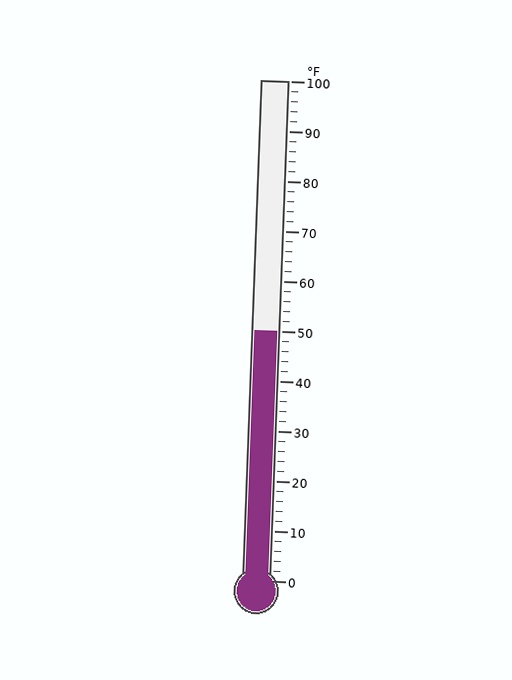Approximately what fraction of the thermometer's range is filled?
The thermometer is filled to approximately 50% of its range.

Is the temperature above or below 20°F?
The temperature is above 20°F.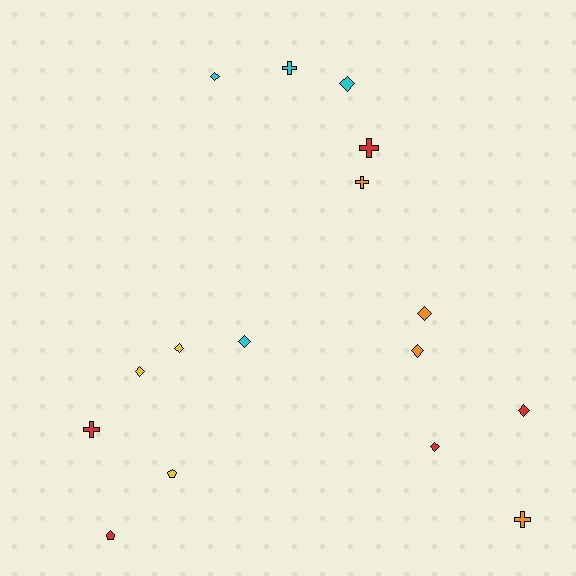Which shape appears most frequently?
Diamond, with 9 objects.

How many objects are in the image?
There are 16 objects.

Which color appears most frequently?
Red, with 5 objects.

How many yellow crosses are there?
There are no yellow crosses.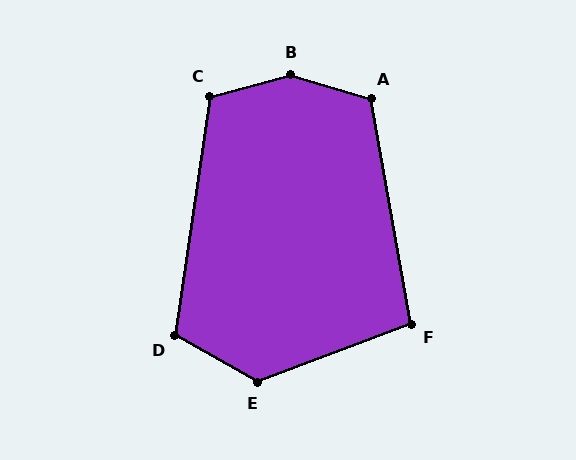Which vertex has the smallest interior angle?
F, at approximately 100 degrees.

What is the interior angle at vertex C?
Approximately 113 degrees (obtuse).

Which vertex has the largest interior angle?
B, at approximately 149 degrees.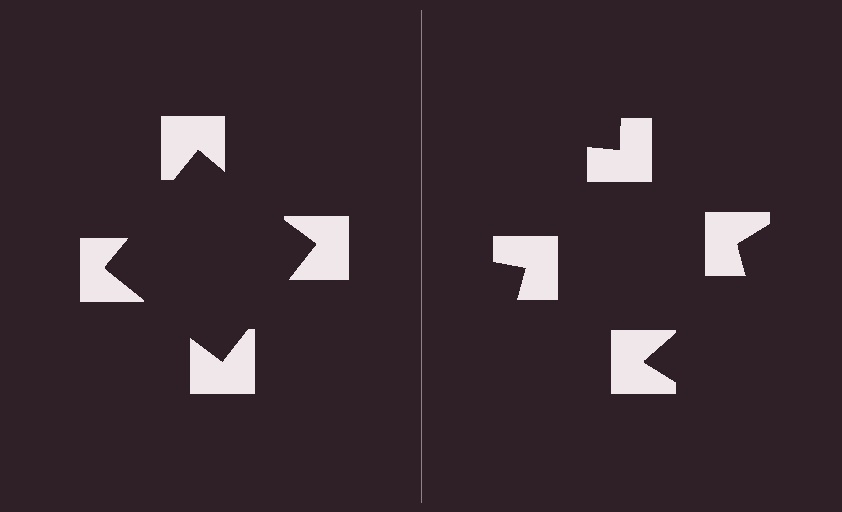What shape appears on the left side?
An illusory square.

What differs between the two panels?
The notched squares are positioned identically on both sides; only the wedge orientations differ. On the left they align to a square; on the right they are misaligned.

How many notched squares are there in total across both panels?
8 — 4 on each side.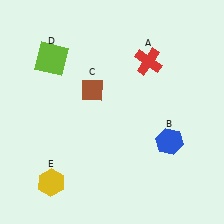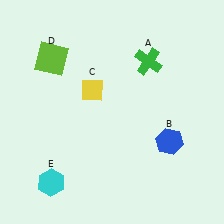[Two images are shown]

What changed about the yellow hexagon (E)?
In Image 1, E is yellow. In Image 2, it changed to cyan.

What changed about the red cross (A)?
In Image 1, A is red. In Image 2, it changed to green.